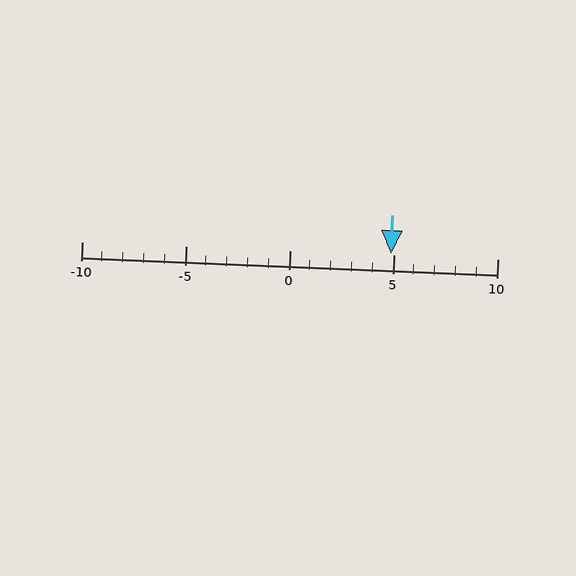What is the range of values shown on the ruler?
The ruler shows values from -10 to 10.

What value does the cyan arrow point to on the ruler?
The cyan arrow points to approximately 5.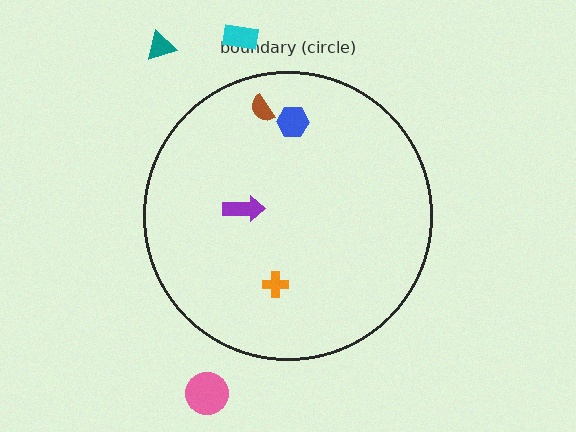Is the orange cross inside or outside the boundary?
Inside.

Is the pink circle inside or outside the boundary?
Outside.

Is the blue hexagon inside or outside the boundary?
Inside.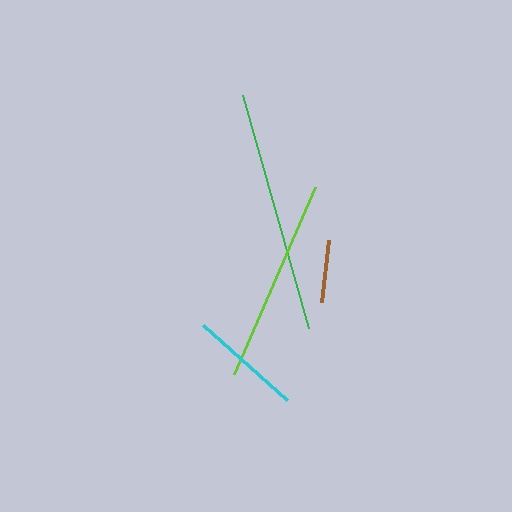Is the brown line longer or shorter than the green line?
The green line is longer than the brown line.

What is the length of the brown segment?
The brown segment is approximately 63 pixels long.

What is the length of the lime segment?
The lime segment is approximately 204 pixels long.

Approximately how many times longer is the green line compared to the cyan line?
The green line is approximately 2.1 times the length of the cyan line.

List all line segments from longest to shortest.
From longest to shortest: green, lime, cyan, brown.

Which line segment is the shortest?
The brown line is the shortest at approximately 63 pixels.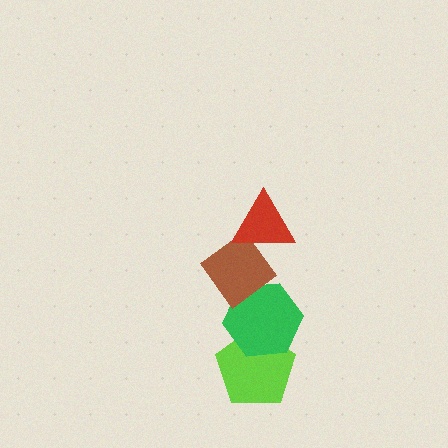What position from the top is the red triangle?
The red triangle is 1st from the top.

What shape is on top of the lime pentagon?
The green hexagon is on top of the lime pentagon.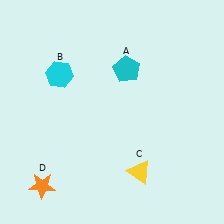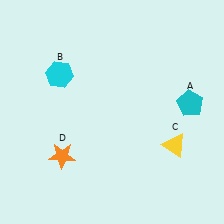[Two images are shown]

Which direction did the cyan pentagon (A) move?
The cyan pentagon (A) moved right.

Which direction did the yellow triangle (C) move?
The yellow triangle (C) moved right.